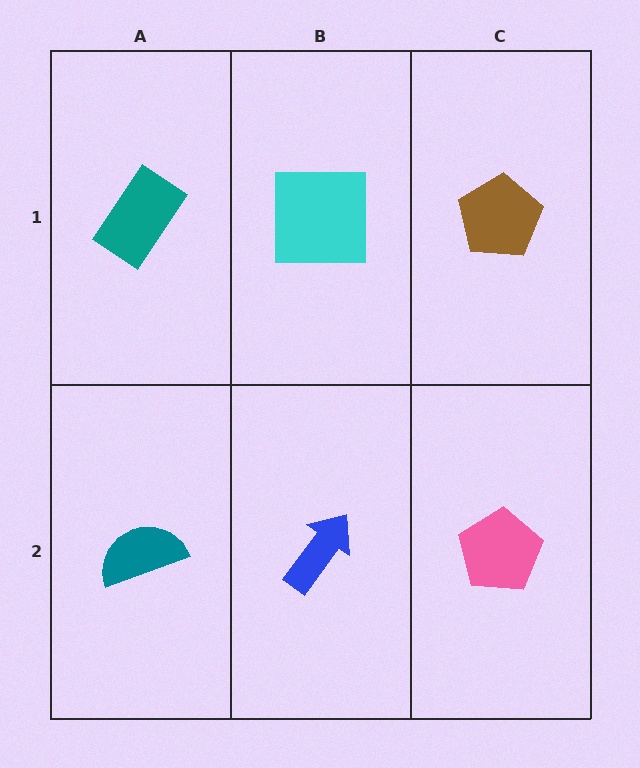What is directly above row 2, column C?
A brown pentagon.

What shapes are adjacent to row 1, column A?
A teal semicircle (row 2, column A), a cyan square (row 1, column B).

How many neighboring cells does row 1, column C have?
2.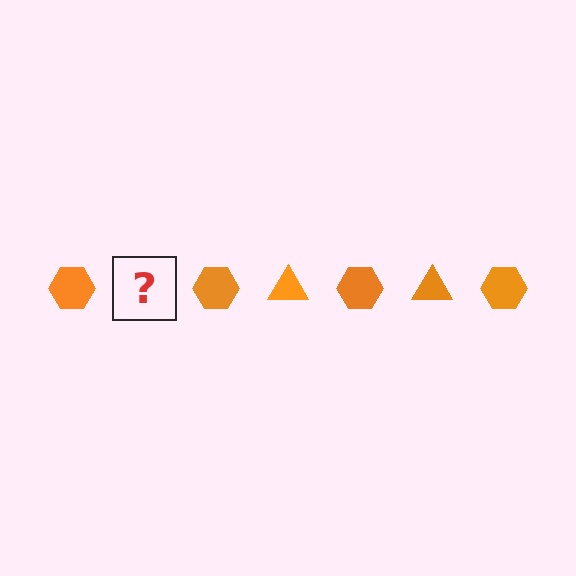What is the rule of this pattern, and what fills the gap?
The rule is that the pattern cycles through hexagon, triangle shapes in orange. The gap should be filled with an orange triangle.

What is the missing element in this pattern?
The missing element is an orange triangle.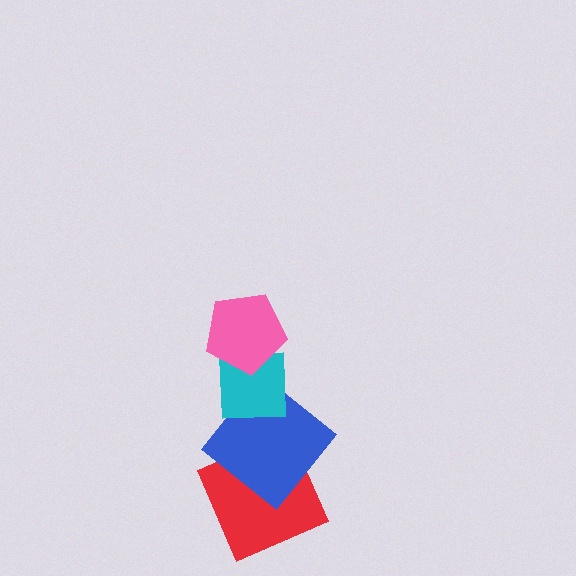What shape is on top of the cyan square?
The pink pentagon is on top of the cyan square.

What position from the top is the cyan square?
The cyan square is 2nd from the top.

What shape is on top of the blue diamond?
The cyan square is on top of the blue diamond.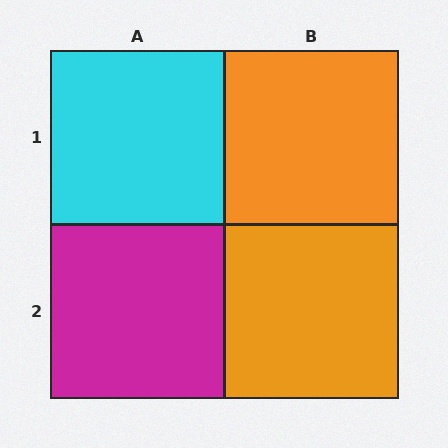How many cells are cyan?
1 cell is cyan.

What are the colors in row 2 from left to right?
Magenta, orange.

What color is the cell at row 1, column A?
Cyan.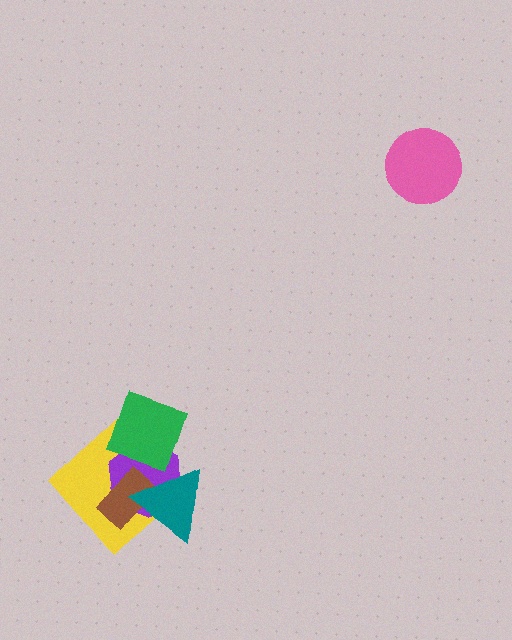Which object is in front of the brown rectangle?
The teal triangle is in front of the brown rectangle.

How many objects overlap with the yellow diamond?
4 objects overlap with the yellow diamond.